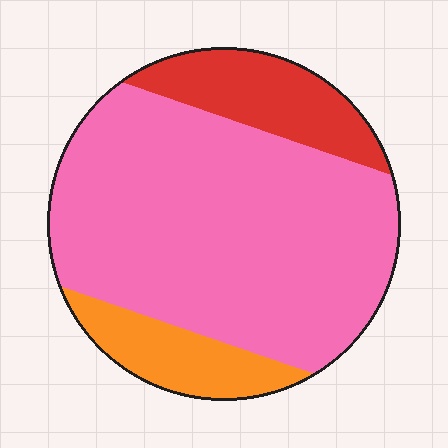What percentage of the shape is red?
Red takes up about one sixth (1/6) of the shape.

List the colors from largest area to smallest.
From largest to smallest: pink, red, orange.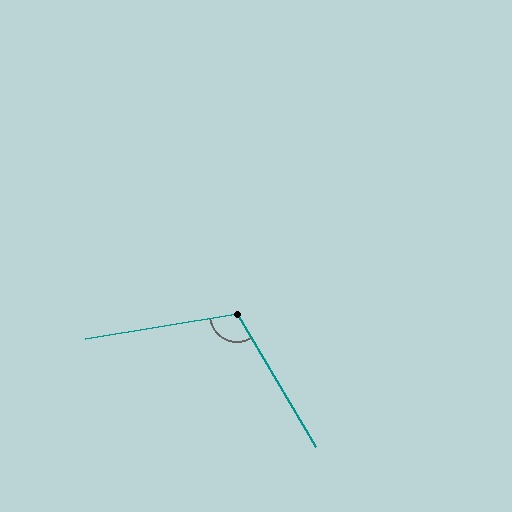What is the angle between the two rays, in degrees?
Approximately 112 degrees.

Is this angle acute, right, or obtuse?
It is obtuse.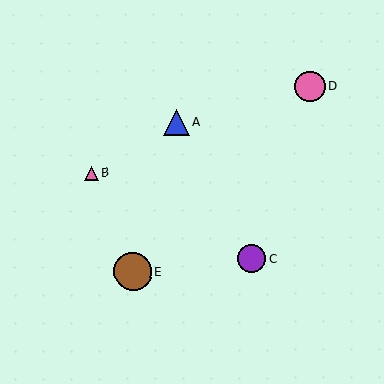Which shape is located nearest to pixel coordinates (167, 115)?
The blue triangle (labeled A) at (176, 122) is nearest to that location.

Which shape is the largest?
The brown circle (labeled E) is the largest.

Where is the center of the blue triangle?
The center of the blue triangle is at (176, 122).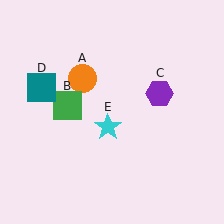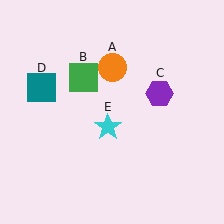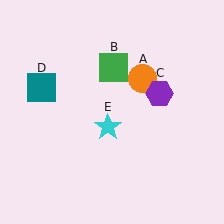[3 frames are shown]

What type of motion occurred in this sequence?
The orange circle (object A), green square (object B) rotated clockwise around the center of the scene.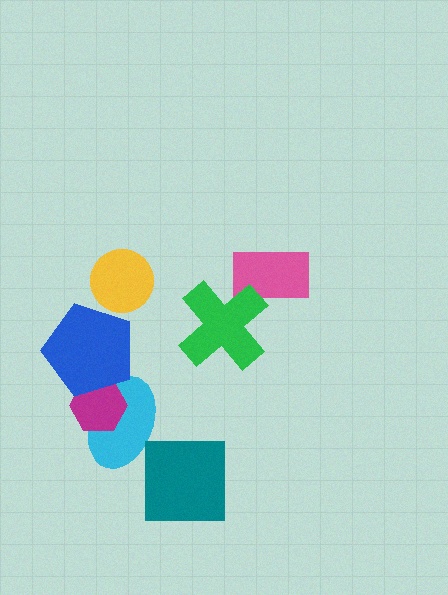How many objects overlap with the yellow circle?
0 objects overlap with the yellow circle.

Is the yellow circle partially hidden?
No, no other shape covers it.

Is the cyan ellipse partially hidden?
Yes, it is partially covered by another shape.